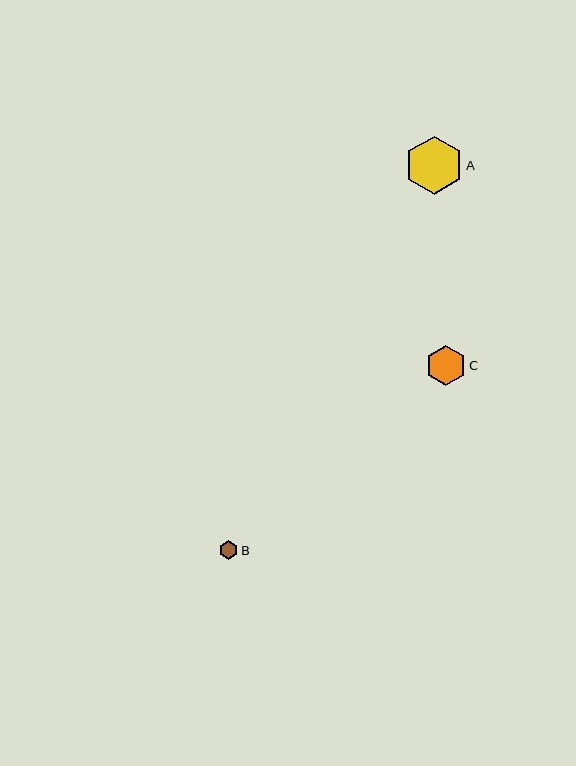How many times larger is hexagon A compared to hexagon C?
Hexagon A is approximately 1.4 times the size of hexagon C.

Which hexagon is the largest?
Hexagon A is the largest with a size of approximately 58 pixels.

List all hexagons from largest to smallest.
From largest to smallest: A, C, B.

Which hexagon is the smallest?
Hexagon B is the smallest with a size of approximately 18 pixels.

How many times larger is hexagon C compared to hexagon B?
Hexagon C is approximately 2.2 times the size of hexagon B.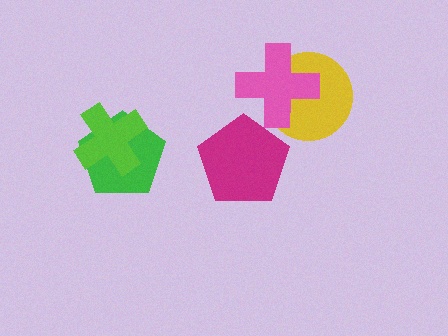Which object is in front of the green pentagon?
The lime cross is in front of the green pentagon.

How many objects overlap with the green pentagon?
1 object overlaps with the green pentagon.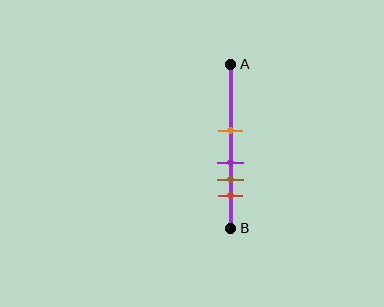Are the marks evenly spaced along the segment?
No, the marks are not evenly spaced.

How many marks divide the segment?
There are 4 marks dividing the segment.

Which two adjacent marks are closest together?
The purple and brown marks are the closest adjacent pair.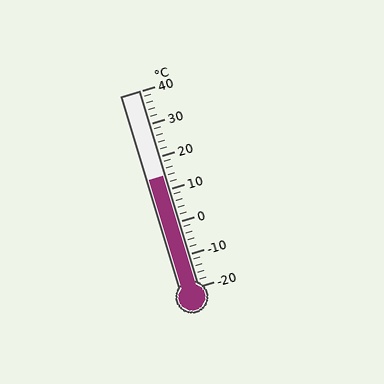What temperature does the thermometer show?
The thermometer shows approximately 14°C.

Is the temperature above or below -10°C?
The temperature is above -10°C.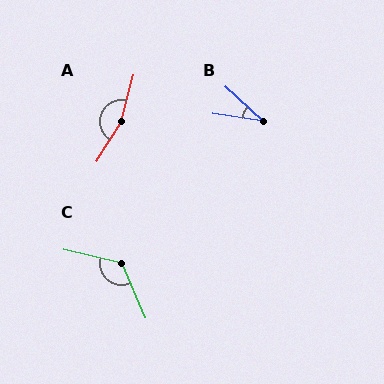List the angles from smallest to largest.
B (35°), C (127°), A (163°).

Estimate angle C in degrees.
Approximately 127 degrees.